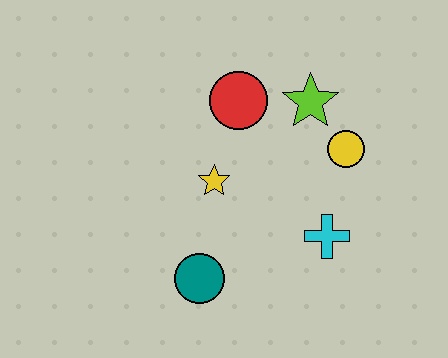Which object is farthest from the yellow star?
The yellow circle is farthest from the yellow star.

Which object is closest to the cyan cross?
The yellow circle is closest to the cyan cross.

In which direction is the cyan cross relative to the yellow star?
The cyan cross is to the right of the yellow star.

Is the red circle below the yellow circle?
No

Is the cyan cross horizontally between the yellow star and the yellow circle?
Yes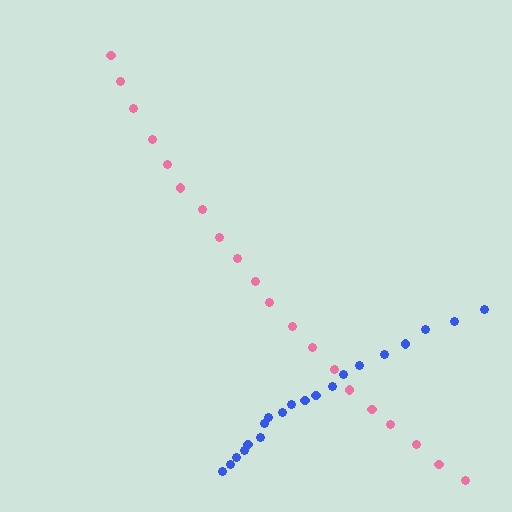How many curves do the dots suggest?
There are 2 distinct paths.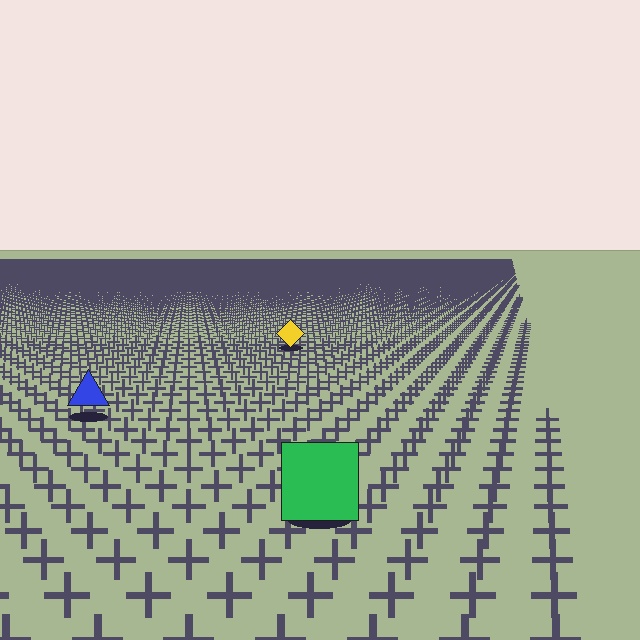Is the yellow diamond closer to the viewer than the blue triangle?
No. The blue triangle is closer — you can tell from the texture gradient: the ground texture is coarser near it.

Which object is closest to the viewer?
The green square is closest. The texture marks near it are larger and more spread out.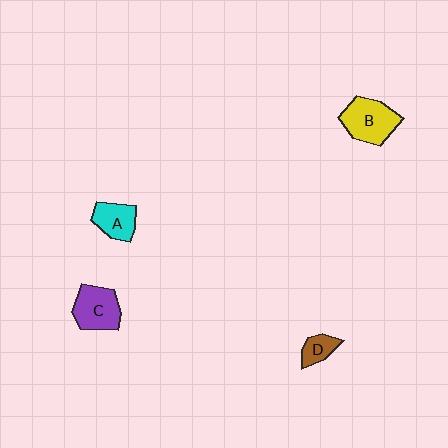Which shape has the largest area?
Shape B (yellow).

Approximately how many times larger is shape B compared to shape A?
Approximately 1.5 times.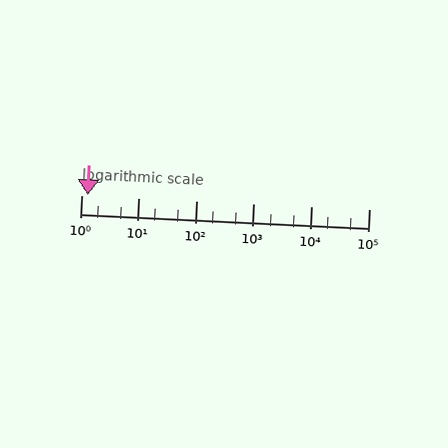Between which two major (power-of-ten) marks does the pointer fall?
The pointer is between 1 and 10.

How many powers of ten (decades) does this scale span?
The scale spans 5 decades, from 1 to 100000.